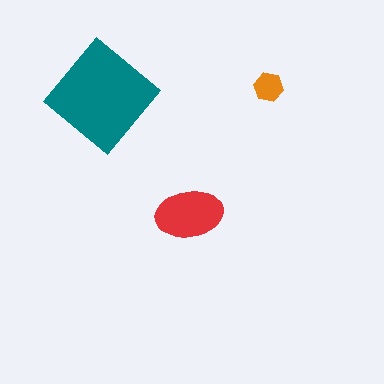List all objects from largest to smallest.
The teal diamond, the red ellipse, the orange hexagon.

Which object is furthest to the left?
The teal diamond is leftmost.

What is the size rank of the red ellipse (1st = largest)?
2nd.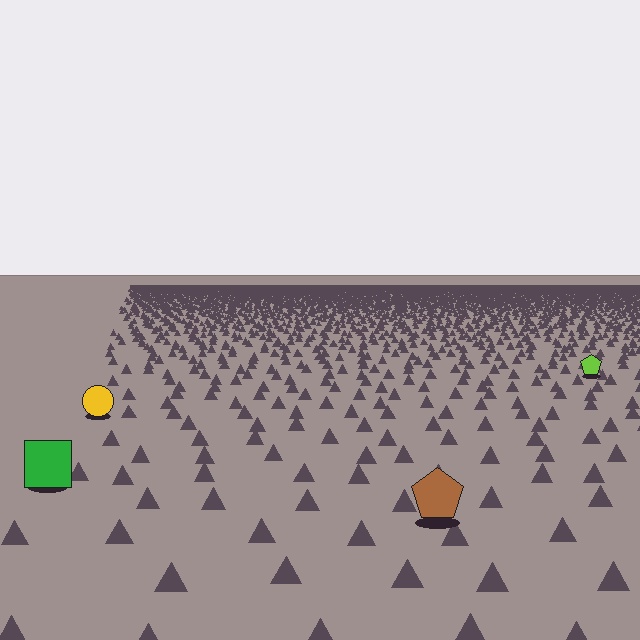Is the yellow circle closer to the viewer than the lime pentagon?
Yes. The yellow circle is closer — you can tell from the texture gradient: the ground texture is coarser near it.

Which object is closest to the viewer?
The brown pentagon is closest. The texture marks near it are larger and more spread out.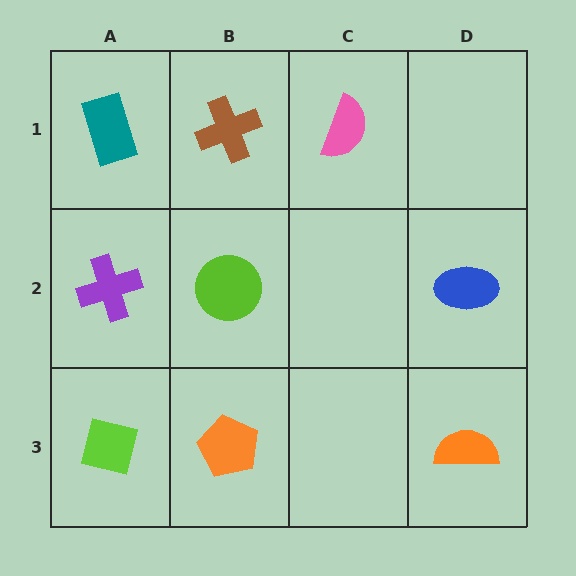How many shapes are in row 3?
3 shapes.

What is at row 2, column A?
A purple cross.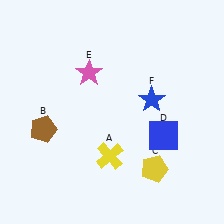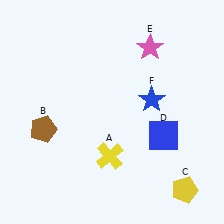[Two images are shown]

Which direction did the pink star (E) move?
The pink star (E) moved right.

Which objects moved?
The objects that moved are: the yellow pentagon (C), the pink star (E).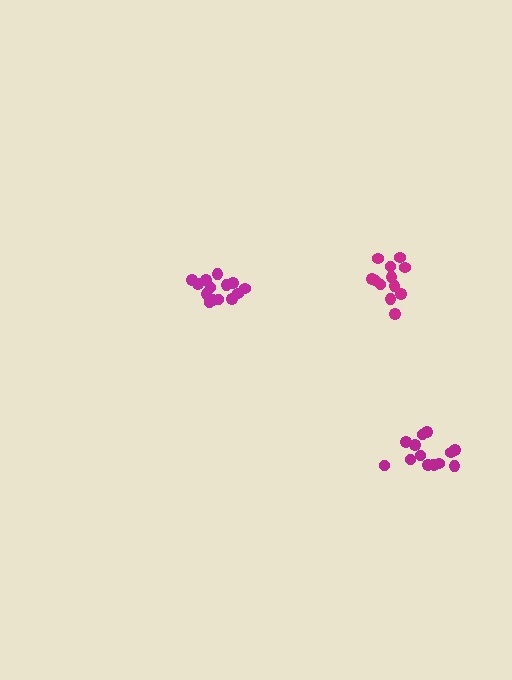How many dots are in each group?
Group 1: 12 dots, Group 2: 14 dots, Group 3: 14 dots (40 total).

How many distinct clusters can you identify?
There are 3 distinct clusters.